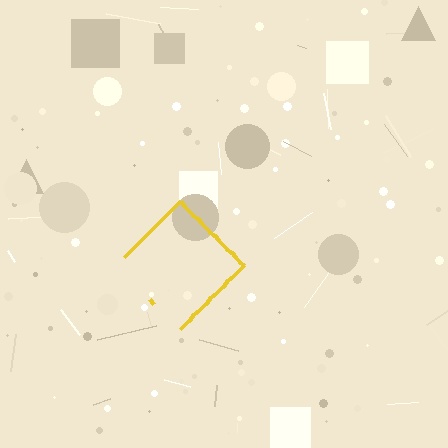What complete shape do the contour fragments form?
The contour fragments form a diamond.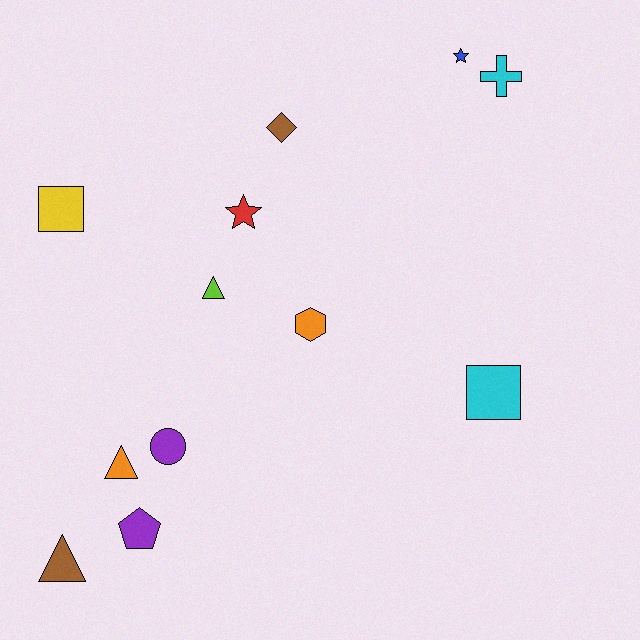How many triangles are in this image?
There are 3 triangles.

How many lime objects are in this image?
There is 1 lime object.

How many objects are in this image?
There are 12 objects.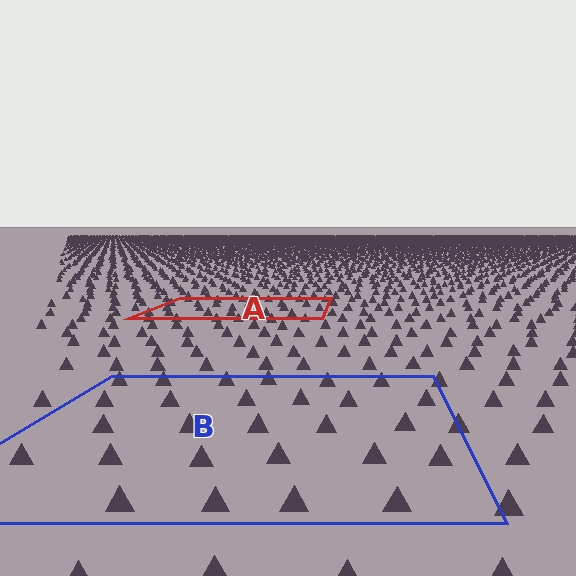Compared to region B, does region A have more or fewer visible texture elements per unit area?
Region A has more texture elements per unit area — they are packed more densely because it is farther away.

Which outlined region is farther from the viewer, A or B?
Region A is farther from the viewer — the texture elements inside it appear smaller and more densely packed.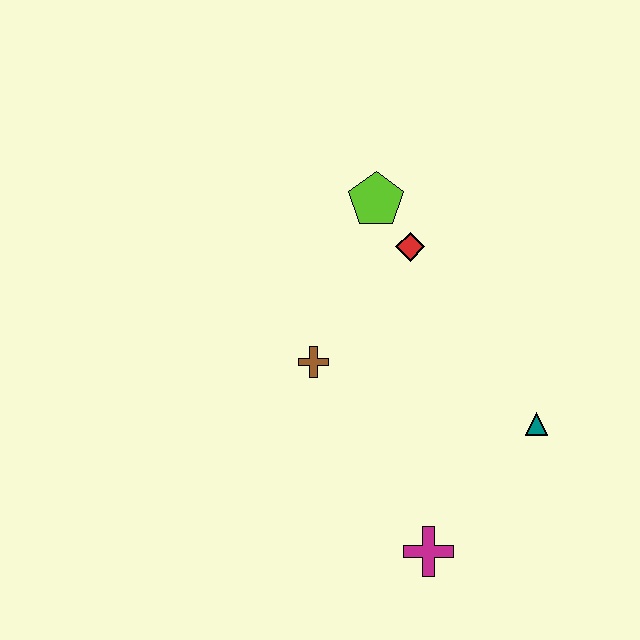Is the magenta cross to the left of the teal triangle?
Yes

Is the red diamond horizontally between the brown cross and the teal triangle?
Yes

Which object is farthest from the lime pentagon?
The magenta cross is farthest from the lime pentagon.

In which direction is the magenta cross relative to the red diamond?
The magenta cross is below the red diamond.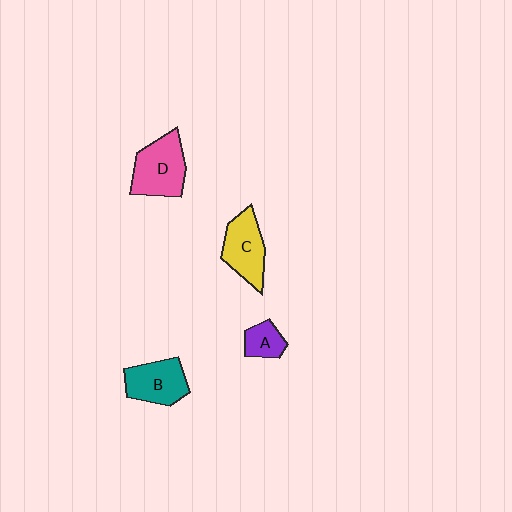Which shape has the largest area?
Shape D (pink).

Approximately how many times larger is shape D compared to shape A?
Approximately 2.2 times.